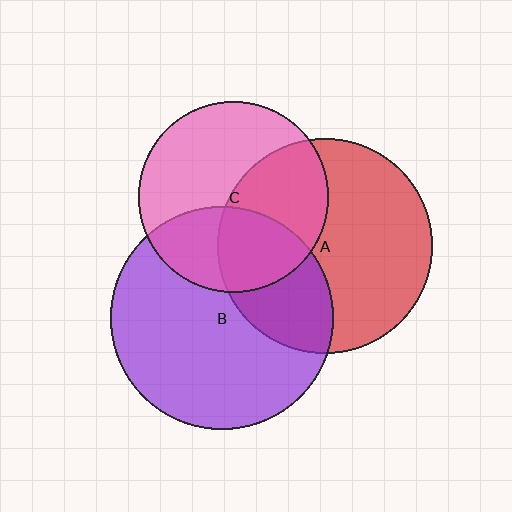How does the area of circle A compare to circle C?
Approximately 1.3 times.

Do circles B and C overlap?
Yes.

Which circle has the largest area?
Circle B (purple).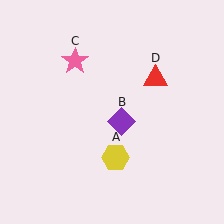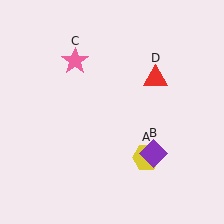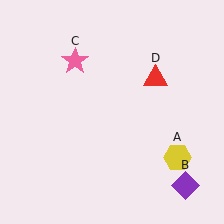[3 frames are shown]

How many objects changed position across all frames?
2 objects changed position: yellow hexagon (object A), purple diamond (object B).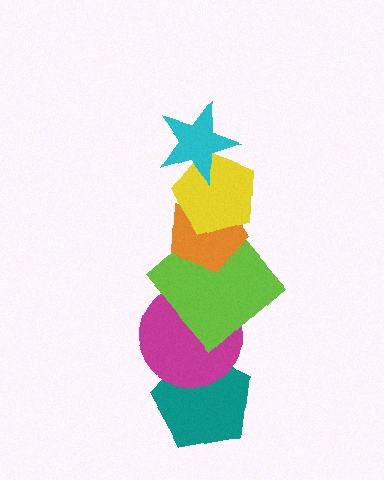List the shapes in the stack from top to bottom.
From top to bottom: the cyan star, the yellow pentagon, the orange pentagon, the lime diamond, the magenta circle, the teal pentagon.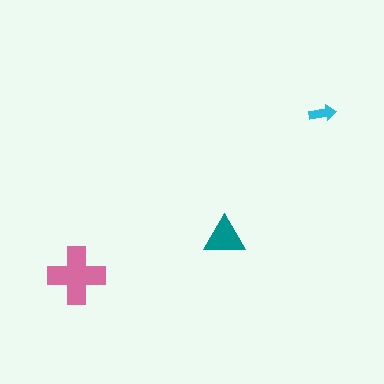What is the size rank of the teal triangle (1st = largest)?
2nd.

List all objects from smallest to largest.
The cyan arrow, the teal triangle, the pink cross.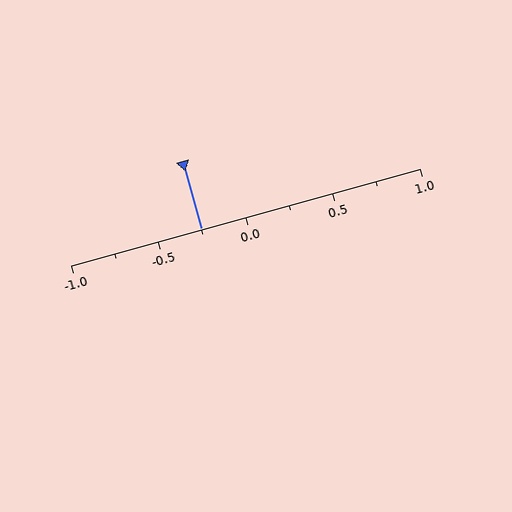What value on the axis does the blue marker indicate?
The marker indicates approximately -0.25.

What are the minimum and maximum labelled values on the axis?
The axis runs from -1.0 to 1.0.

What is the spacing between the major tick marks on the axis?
The major ticks are spaced 0.5 apart.